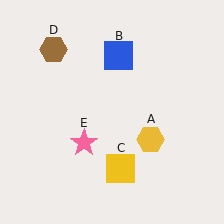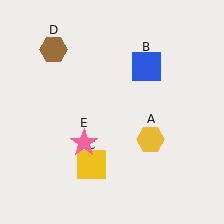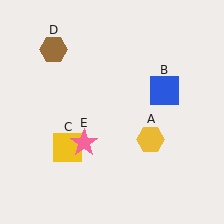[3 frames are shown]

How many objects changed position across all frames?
2 objects changed position: blue square (object B), yellow square (object C).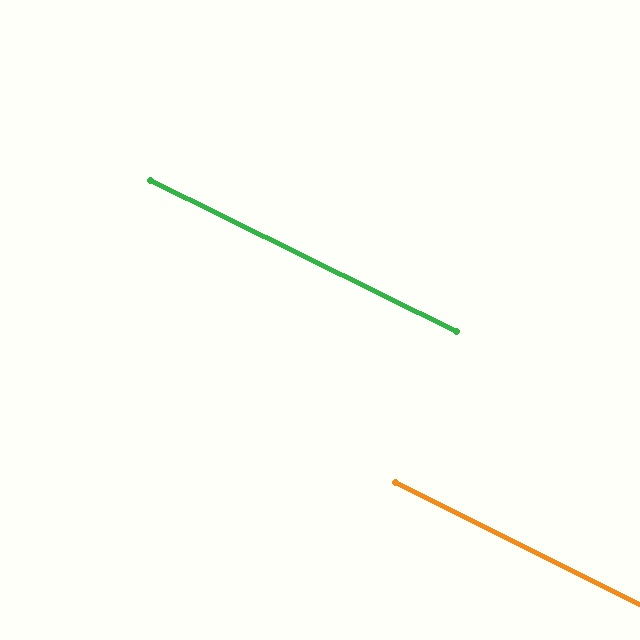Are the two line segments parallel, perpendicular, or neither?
Parallel — their directions differ by only 0.2°.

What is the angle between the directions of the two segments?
Approximately 0 degrees.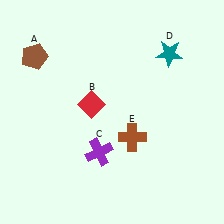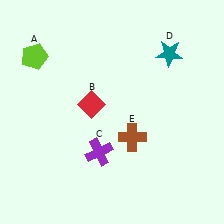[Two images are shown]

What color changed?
The pentagon (A) changed from brown in Image 1 to lime in Image 2.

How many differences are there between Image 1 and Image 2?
There is 1 difference between the two images.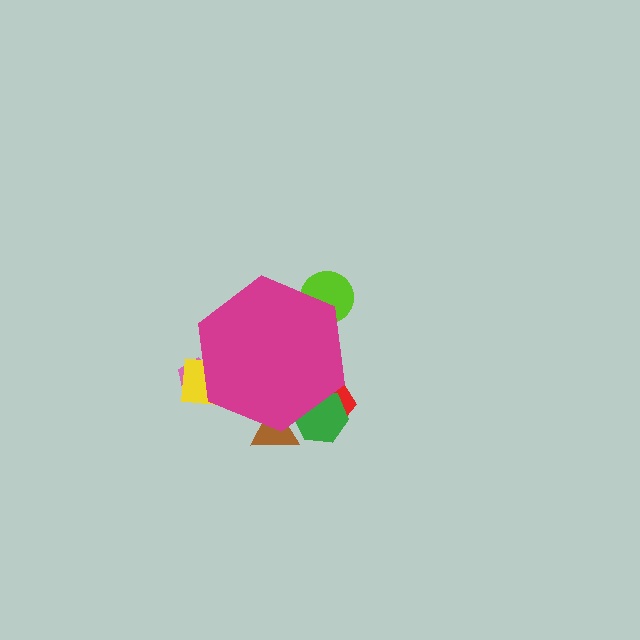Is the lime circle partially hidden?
Yes, the lime circle is partially hidden behind the magenta hexagon.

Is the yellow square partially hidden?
Yes, the yellow square is partially hidden behind the magenta hexagon.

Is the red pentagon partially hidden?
Yes, the red pentagon is partially hidden behind the magenta hexagon.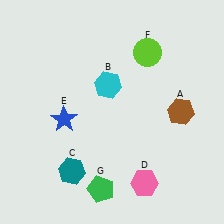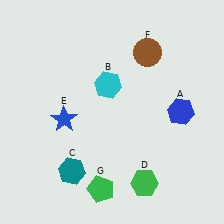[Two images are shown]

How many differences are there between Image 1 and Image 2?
There are 3 differences between the two images.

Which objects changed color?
A changed from brown to blue. D changed from pink to green. F changed from lime to brown.